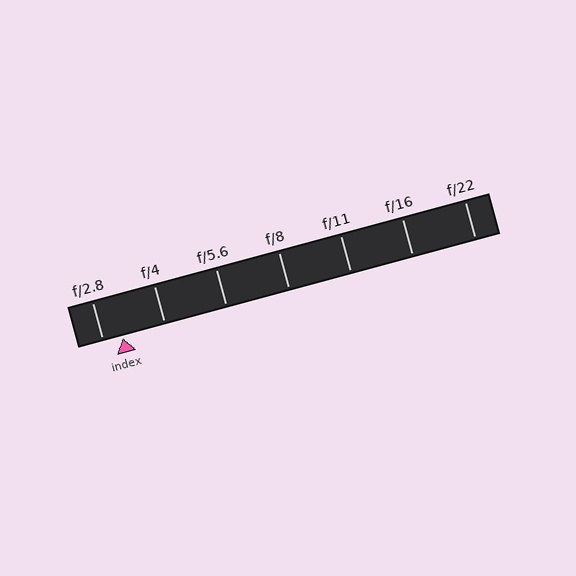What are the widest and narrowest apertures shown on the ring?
The widest aperture shown is f/2.8 and the narrowest is f/22.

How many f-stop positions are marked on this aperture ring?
There are 7 f-stop positions marked.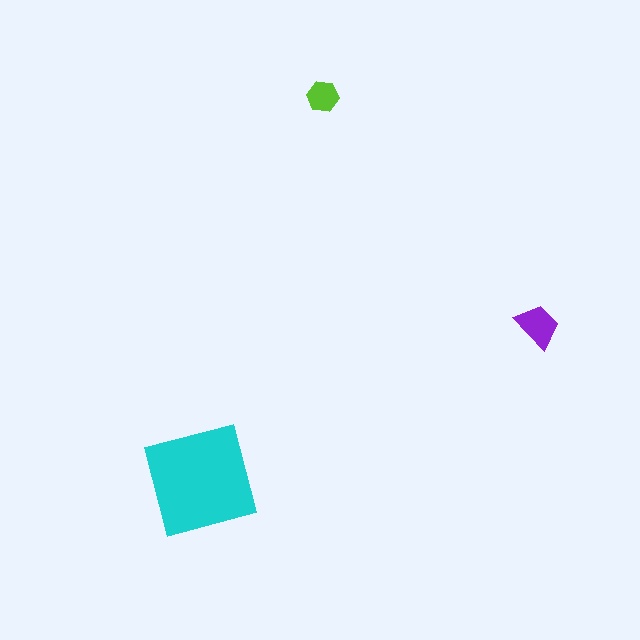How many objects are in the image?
There are 3 objects in the image.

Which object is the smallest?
The lime hexagon.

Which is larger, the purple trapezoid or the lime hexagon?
The purple trapezoid.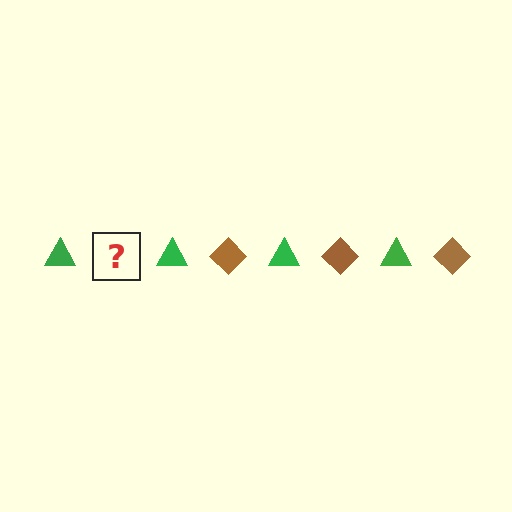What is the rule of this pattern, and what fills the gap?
The rule is that the pattern alternates between green triangle and brown diamond. The gap should be filled with a brown diamond.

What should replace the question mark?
The question mark should be replaced with a brown diamond.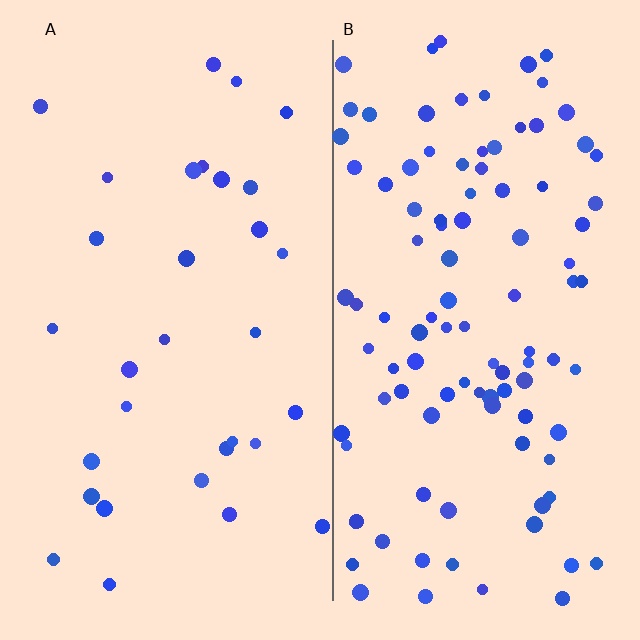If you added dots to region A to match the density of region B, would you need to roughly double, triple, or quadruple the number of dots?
Approximately triple.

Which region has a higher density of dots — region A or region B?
B (the right).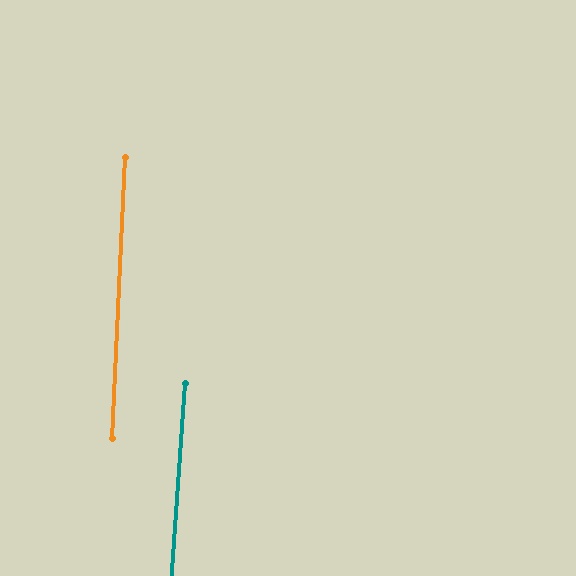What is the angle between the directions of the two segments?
Approximately 1 degree.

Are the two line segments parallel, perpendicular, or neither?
Parallel — their directions differ by only 1.1°.